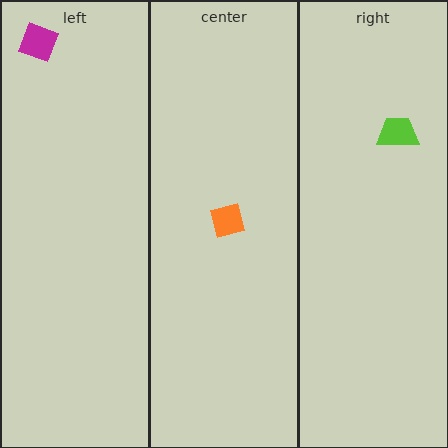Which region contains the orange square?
The center region.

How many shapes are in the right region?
1.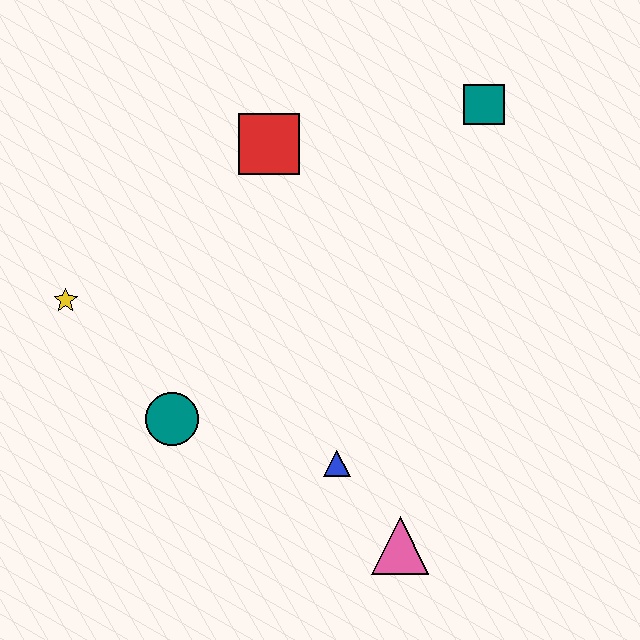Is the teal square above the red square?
Yes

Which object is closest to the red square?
The teal square is closest to the red square.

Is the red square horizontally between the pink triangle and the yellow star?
Yes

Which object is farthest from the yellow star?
The teal square is farthest from the yellow star.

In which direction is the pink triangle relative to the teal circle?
The pink triangle is to the right of the teal circle.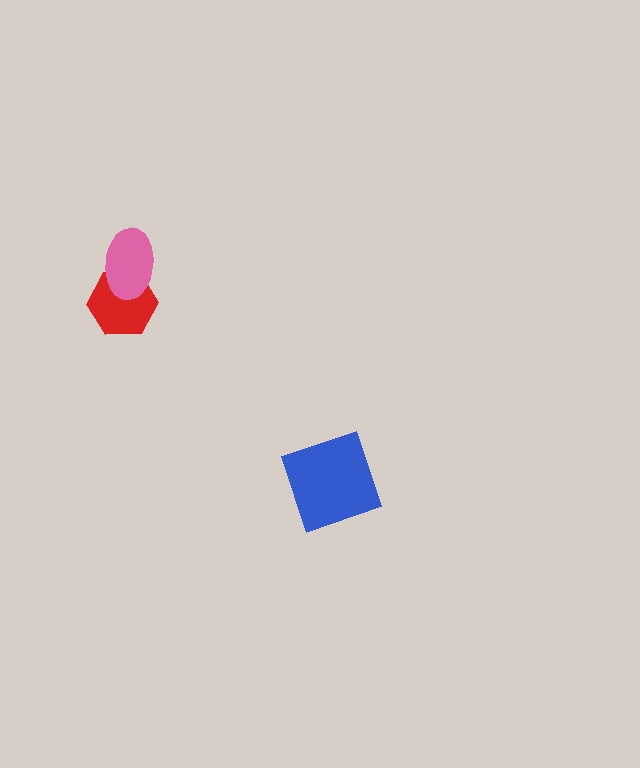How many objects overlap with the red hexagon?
1 object overlaps with the red hexagon.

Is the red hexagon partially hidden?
Yes, it is partially covered by another shape.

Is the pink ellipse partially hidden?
No, no other shape covers it.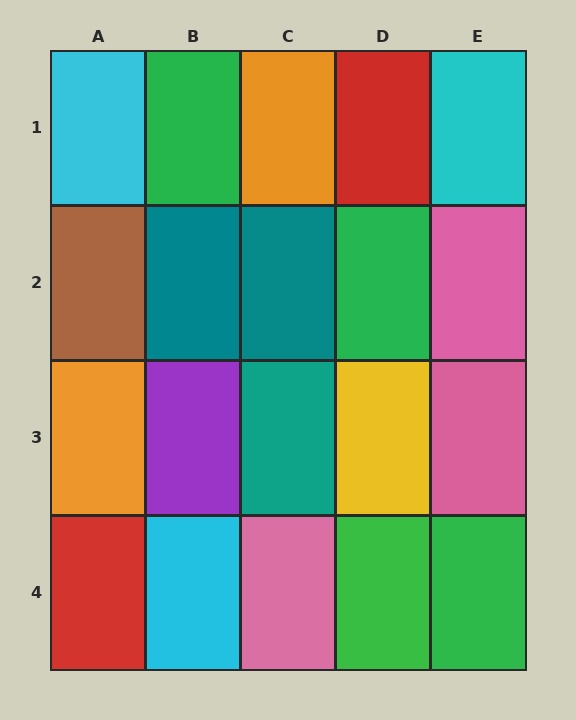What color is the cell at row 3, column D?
Yellow.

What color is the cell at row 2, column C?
Teal.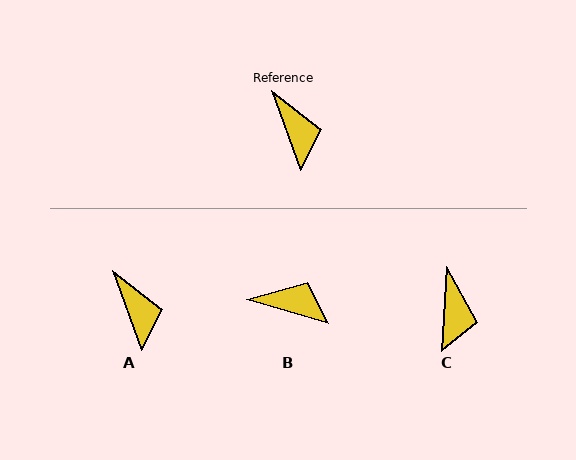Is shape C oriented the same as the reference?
No, it is off by about 23 degrees.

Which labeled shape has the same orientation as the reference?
A.